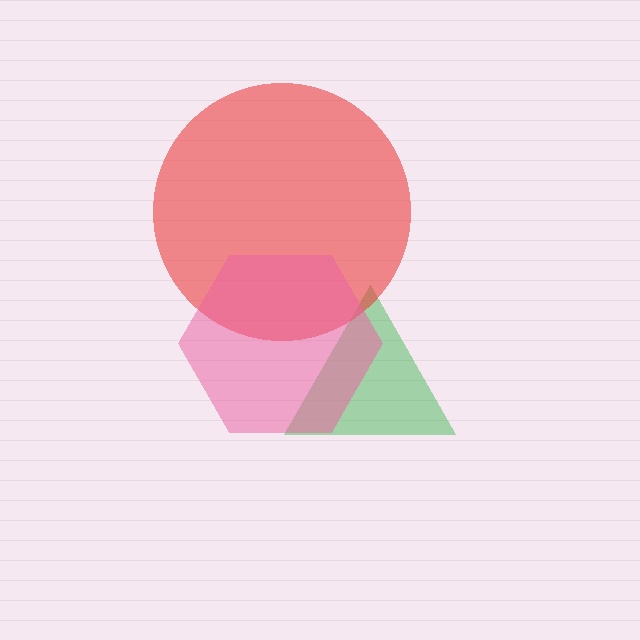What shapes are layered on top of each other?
The layered shapes are: a green triangle, a red circle, a pink hexagon.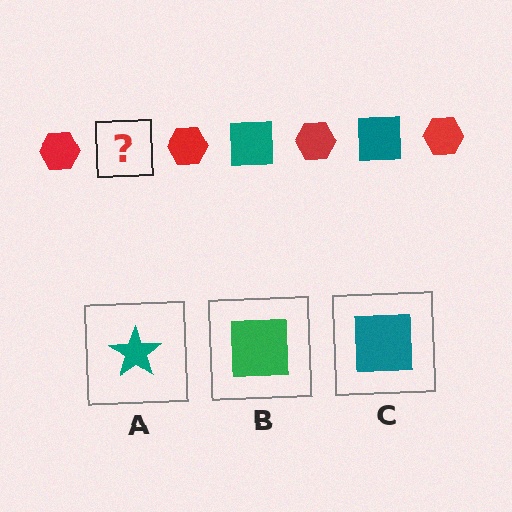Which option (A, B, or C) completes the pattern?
C.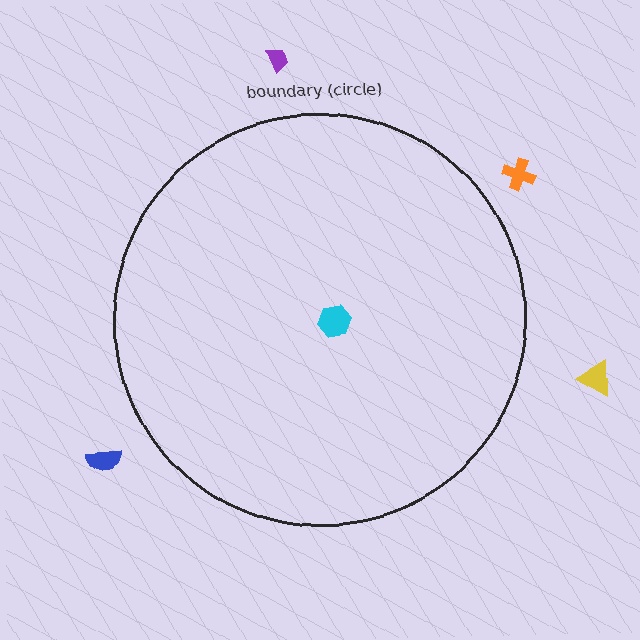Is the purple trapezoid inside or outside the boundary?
Outside.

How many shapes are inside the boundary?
1 inside, 4 outside.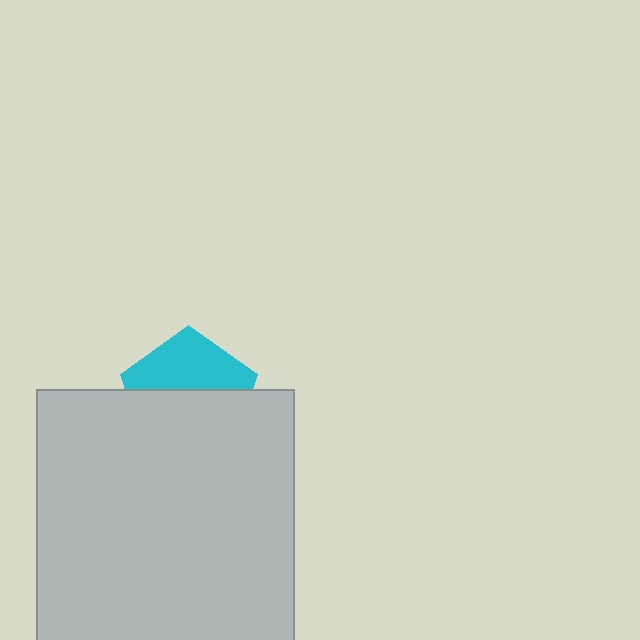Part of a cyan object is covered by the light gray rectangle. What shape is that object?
It is a pentagon.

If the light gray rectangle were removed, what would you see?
You would see the complete cyan pentagon.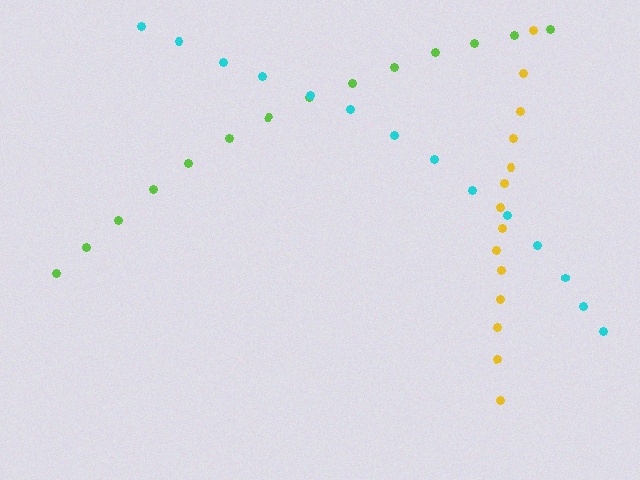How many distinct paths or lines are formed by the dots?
There are 3 distinct paths.